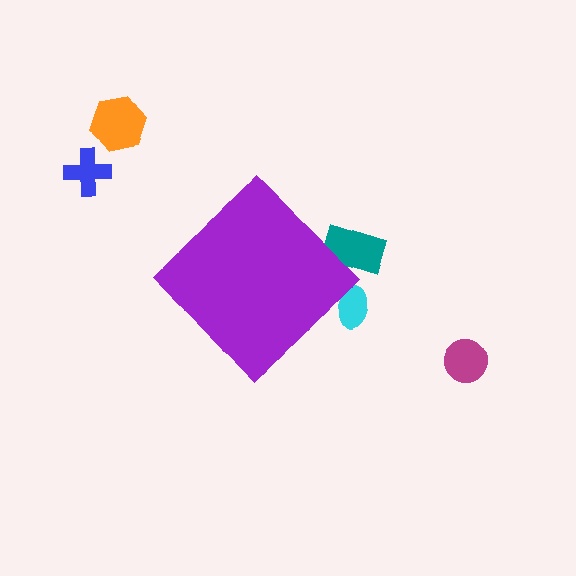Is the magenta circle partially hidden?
No, the magenta circle is fully visible.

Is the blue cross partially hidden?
No, the blue cross is fully visible.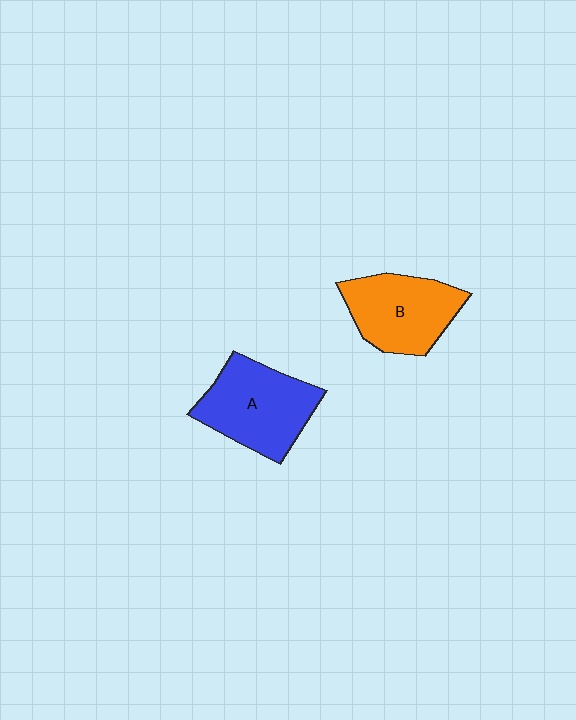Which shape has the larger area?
Shape A (blue).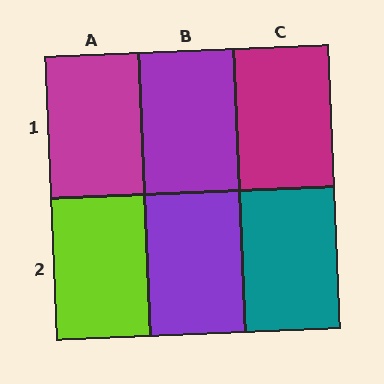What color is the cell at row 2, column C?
Teal.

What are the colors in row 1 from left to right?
Magenta, purple, magenta.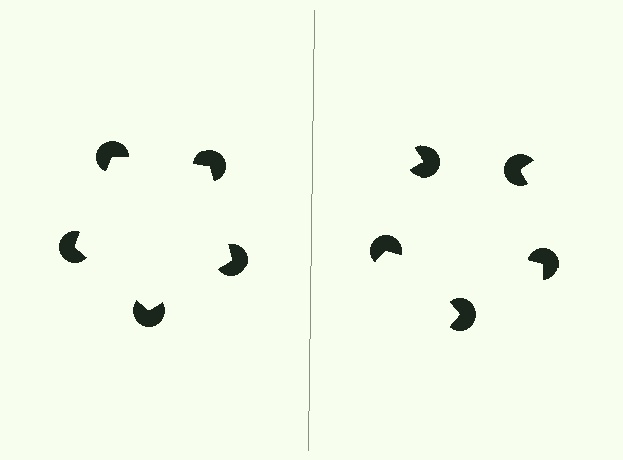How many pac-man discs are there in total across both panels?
10 — 5 on each side.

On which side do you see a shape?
An illusory pentagon appears on the left side. On the right side the wedge cuts are rotated, so no coherent shape forms.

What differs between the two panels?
The pac-man discs are positioned identically on both sides; only the wedge orientations differ. On the left they align to a pentagon; on the right they are misaligned.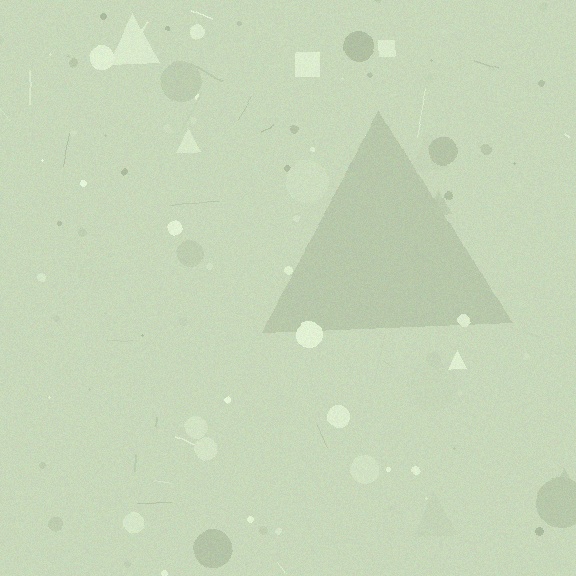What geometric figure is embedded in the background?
A triangle is embedded in the background.